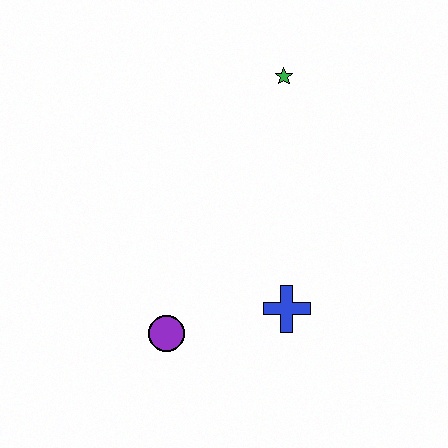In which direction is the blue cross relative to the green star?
The blue cross is below the green star.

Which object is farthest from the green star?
The purple circle is farthest from the green star.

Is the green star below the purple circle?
No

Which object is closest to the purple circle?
The blue cross is closest to the purple circle.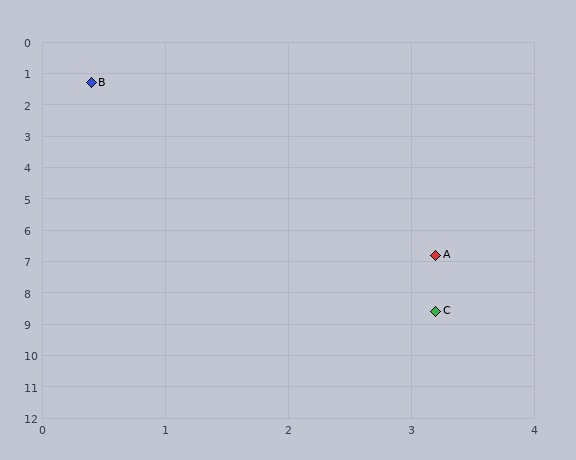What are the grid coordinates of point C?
Point C is at approximately (3.2, 8.6).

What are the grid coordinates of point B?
Point B is at approximately (0.4, 1.3).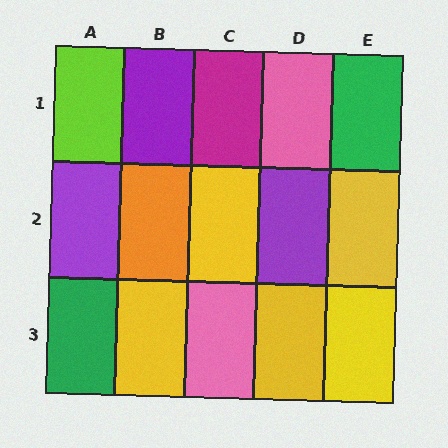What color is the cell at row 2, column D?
Purple.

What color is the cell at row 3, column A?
Green.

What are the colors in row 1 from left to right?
Lime, purple, magenta, pink, green.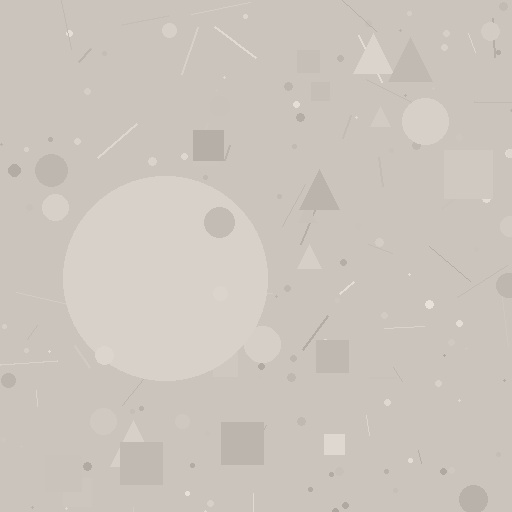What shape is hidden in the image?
A circle is hidden in the image.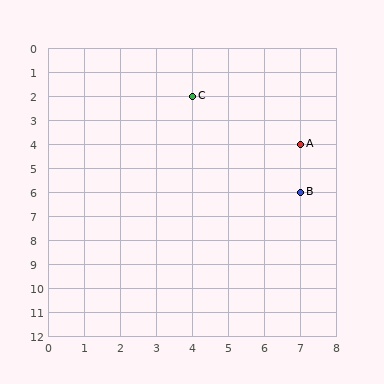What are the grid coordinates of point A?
Point A is at grid coordinates (7, 4).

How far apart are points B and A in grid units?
Points B and A are 2 rows apart.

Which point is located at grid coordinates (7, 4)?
Point A is at (7, 4).